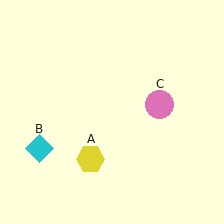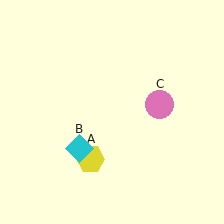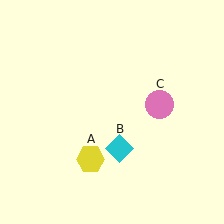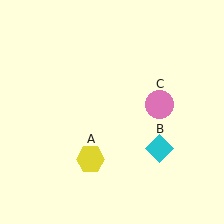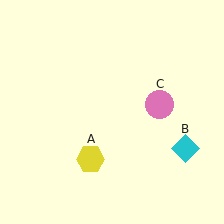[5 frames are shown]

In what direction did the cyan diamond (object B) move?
The cyan diamond (object B) moved right.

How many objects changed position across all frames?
1 object changed position: cyan diamond (object B).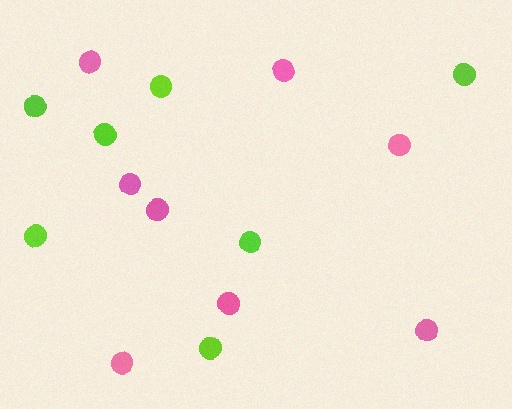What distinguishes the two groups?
There are 2 groups: one group of pink circles (8) and one group of lime circles (7).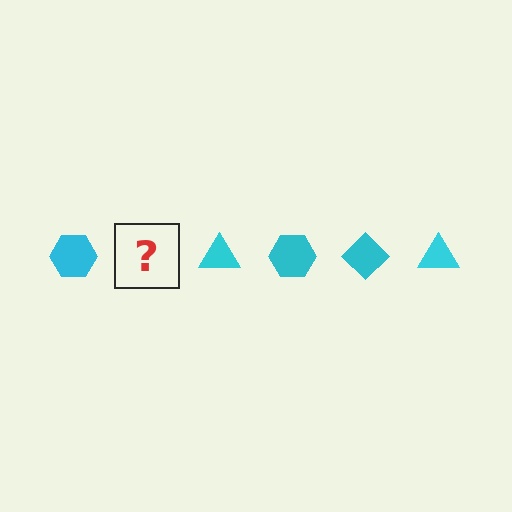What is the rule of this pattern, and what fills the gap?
The rule is that the pattern cycles through hexagon, diamond, triangle shapes in cyan. The gap should be filled with a cyan diamond.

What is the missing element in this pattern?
The missing element is a cyan diamond.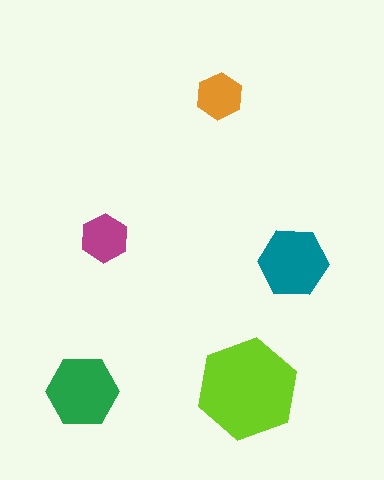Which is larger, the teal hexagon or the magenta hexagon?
The teal one.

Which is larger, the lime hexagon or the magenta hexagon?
The lime one.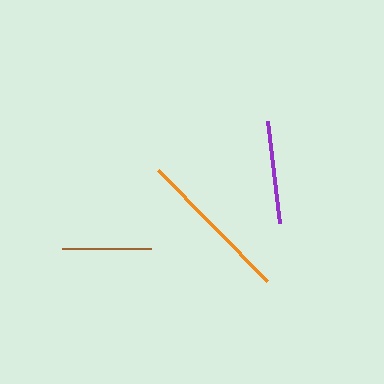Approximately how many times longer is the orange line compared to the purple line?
The orange line is approximately 1.5 times the length of the purple line.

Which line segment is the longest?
The orange line is the longest at approximately 156 pixels.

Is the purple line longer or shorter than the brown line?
The purple line is longer than the brown line.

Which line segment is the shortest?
The brown line is the shortest at approximately 89 pixels.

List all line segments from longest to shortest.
From longest to shortest: orange, purple, brown.